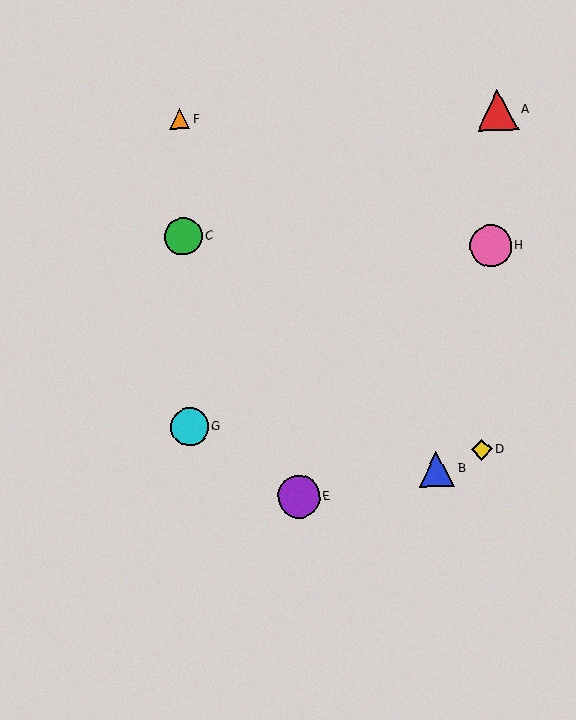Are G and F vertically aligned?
Yes, both are at x≈190.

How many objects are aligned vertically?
3 objects (C, F, G) are aligned vertically.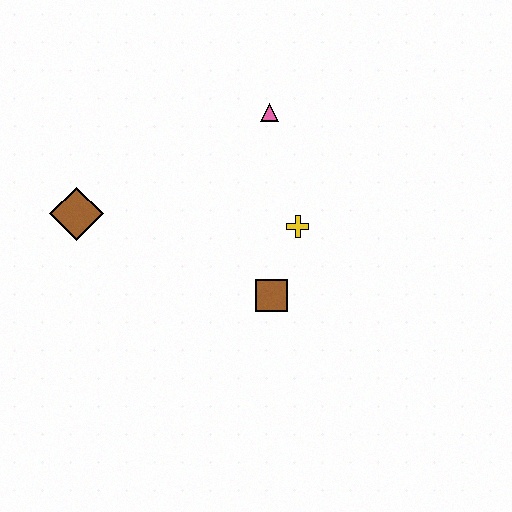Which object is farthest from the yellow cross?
The brown diamond is farthest from the yellow cross.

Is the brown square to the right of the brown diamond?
Yes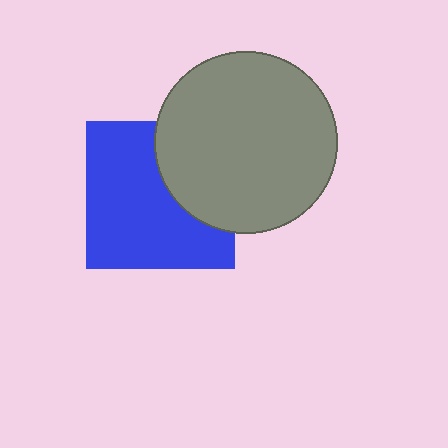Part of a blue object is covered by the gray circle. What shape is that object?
It is a square.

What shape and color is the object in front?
The object in front is a gray circle.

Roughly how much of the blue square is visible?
Most of it is visible (roughly 67%).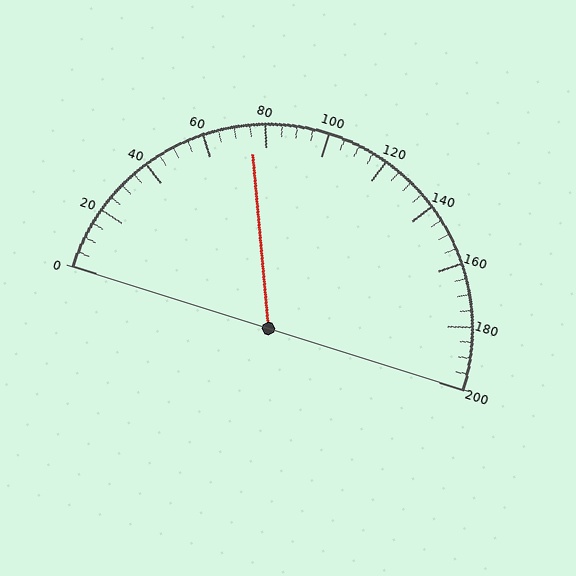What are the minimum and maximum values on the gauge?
The gauge ranges from 0 to 200.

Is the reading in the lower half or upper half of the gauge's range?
The reading is in the lower half of the range (0 to 200).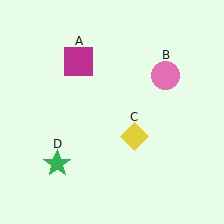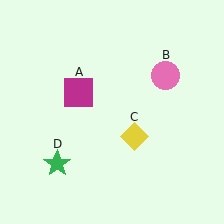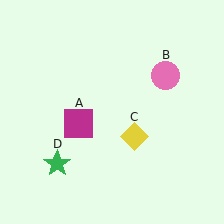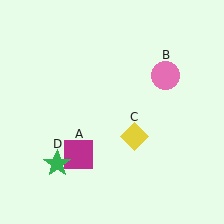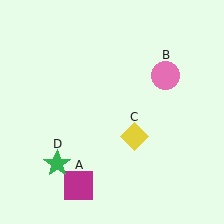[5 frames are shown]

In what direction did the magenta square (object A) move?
The magenta square (object A) moved down.